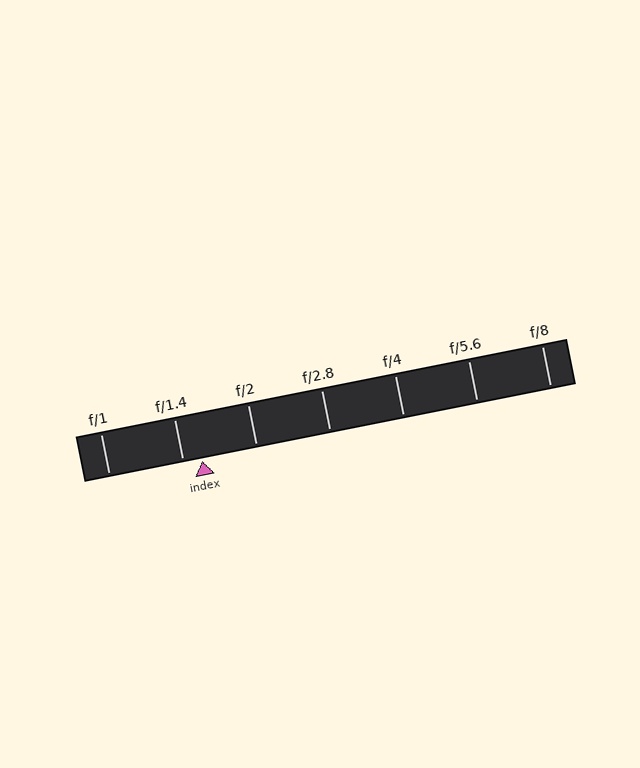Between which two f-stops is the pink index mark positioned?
The index mark is between f/1.4 and f/2.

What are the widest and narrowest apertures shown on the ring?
The widest aperture shown is f/1 and the narrowest is f/8.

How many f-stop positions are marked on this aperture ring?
There are 7 f-stop positions marked.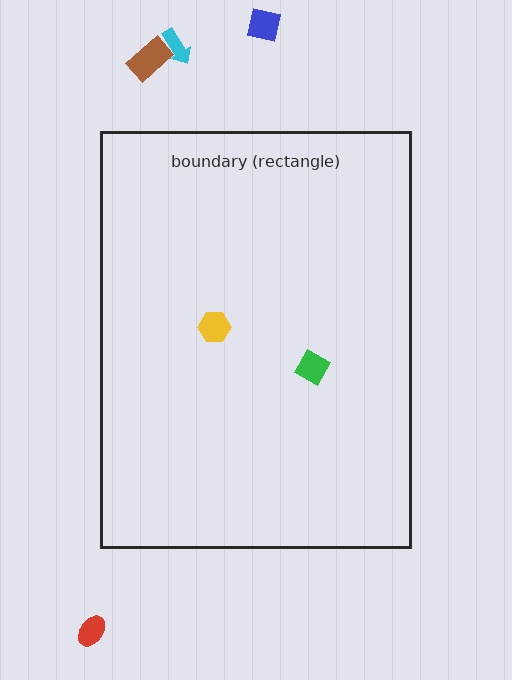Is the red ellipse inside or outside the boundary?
Outside.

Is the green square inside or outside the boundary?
Inside.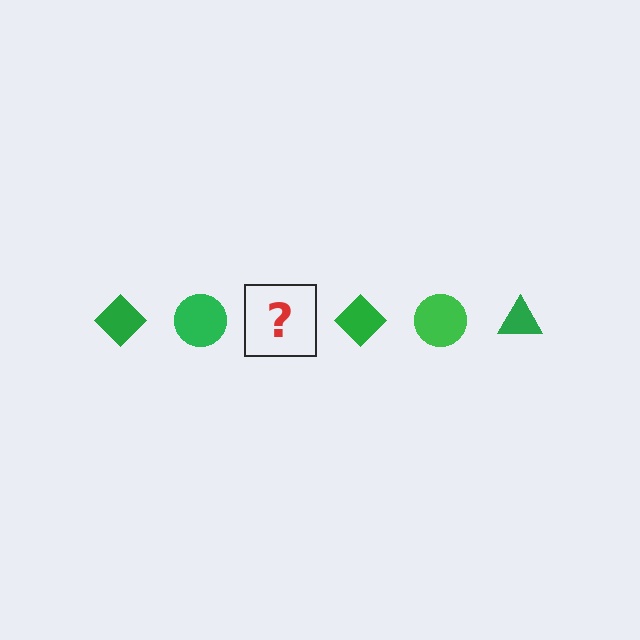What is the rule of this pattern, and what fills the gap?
The rule is that the pattern cycles through diamond, circle, triangle shapes in green. The gap should be filled with a green triangle.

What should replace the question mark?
The question mark should be replaced with a green triangle.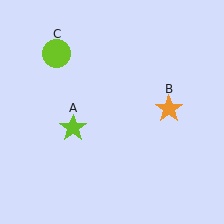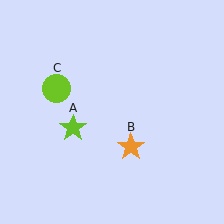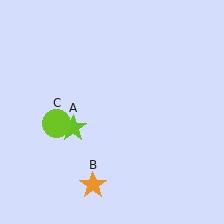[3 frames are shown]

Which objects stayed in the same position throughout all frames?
Lime star (object A) remained stationary.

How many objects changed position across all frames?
2 objects changed position: orange star (object B), lime circle (object C).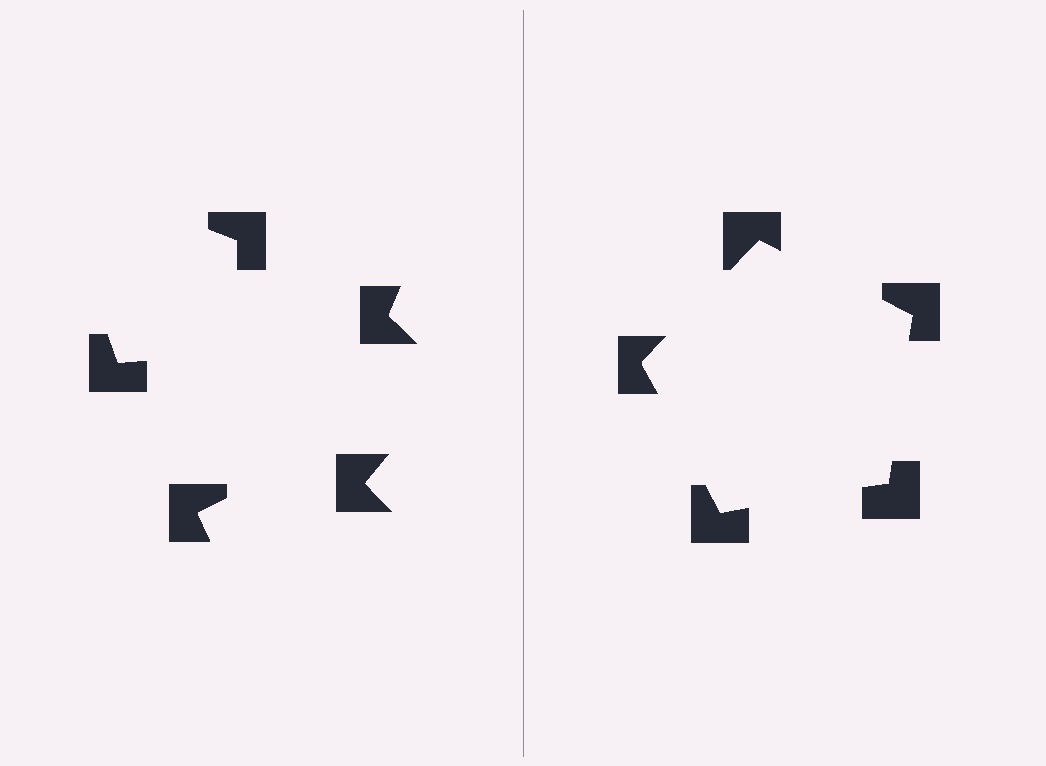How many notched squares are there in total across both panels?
10 — 5 on each side.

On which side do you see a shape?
An illusory pentagon appears on the right side. On the left side the wedge cuts are rotated, so no coherent shape forms.